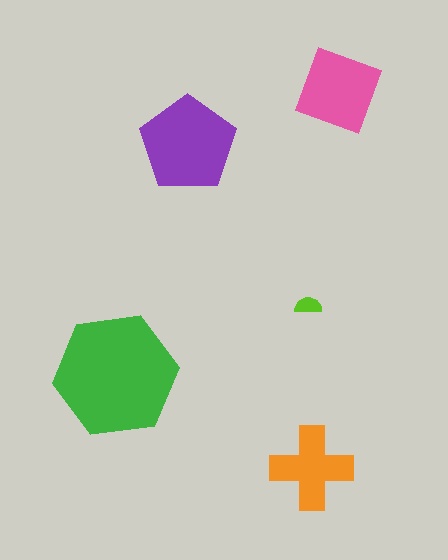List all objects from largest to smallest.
The green hexagon, the purple pentagon, the pink square, the orange cross, the lime semicircle.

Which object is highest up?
The pink square is topmost.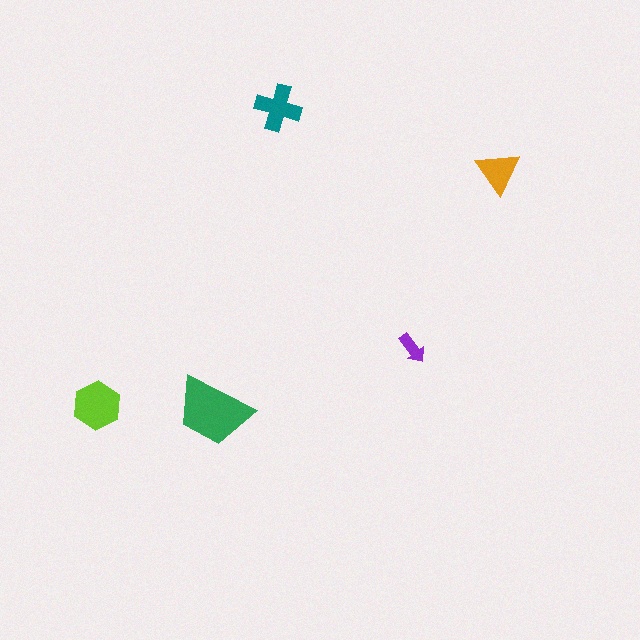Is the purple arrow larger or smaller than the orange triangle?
Smaller.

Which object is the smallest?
The purple arrow.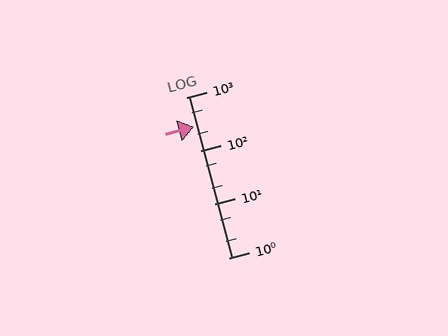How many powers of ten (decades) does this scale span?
The scale spans 3 decades, from 1 to 1000.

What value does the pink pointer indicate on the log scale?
The pointer indicates approximately 280.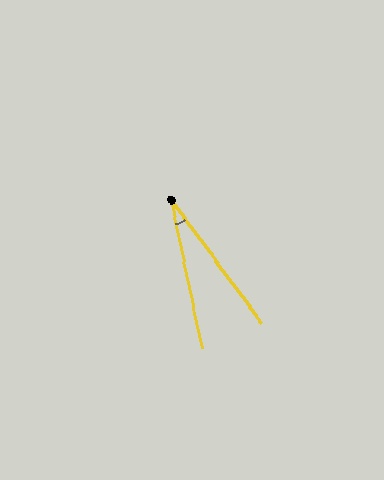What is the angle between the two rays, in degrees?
Approximately 25 degrees.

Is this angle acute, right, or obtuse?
It is acute.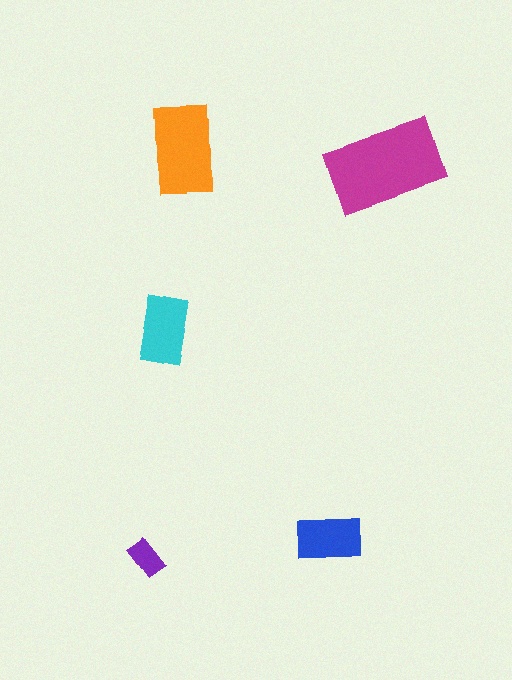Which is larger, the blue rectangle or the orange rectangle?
The orange one.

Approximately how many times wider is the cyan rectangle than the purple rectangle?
About 2 times wider.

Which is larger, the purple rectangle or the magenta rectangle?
The magenta one.